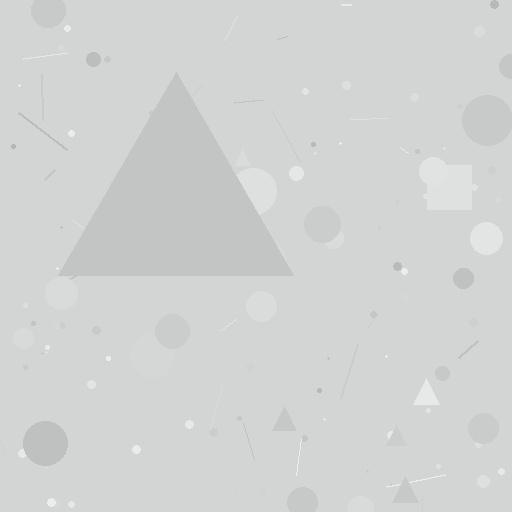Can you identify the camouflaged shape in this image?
The camouflaged shape is a triangle.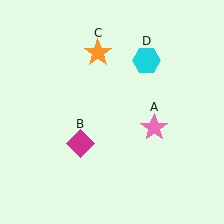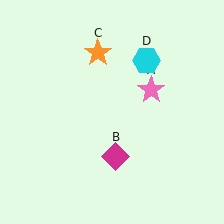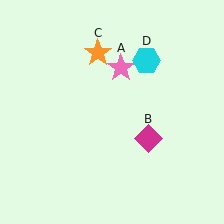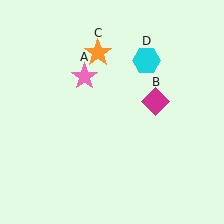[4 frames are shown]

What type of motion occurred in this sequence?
The pink star (object A), magenta diamond (object B) rotated counterclockwise around the center of the scene.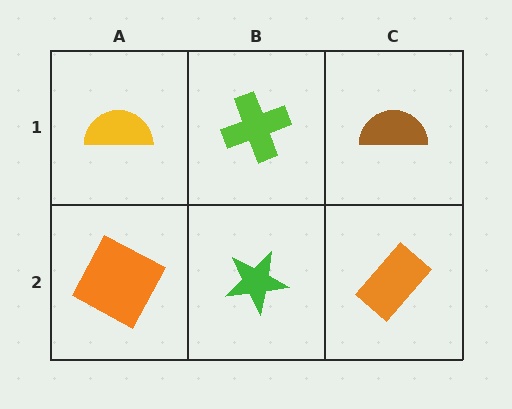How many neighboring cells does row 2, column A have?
2.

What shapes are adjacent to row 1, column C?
An orange rectangle (row 2, column C), a lime cross (row 1, column B).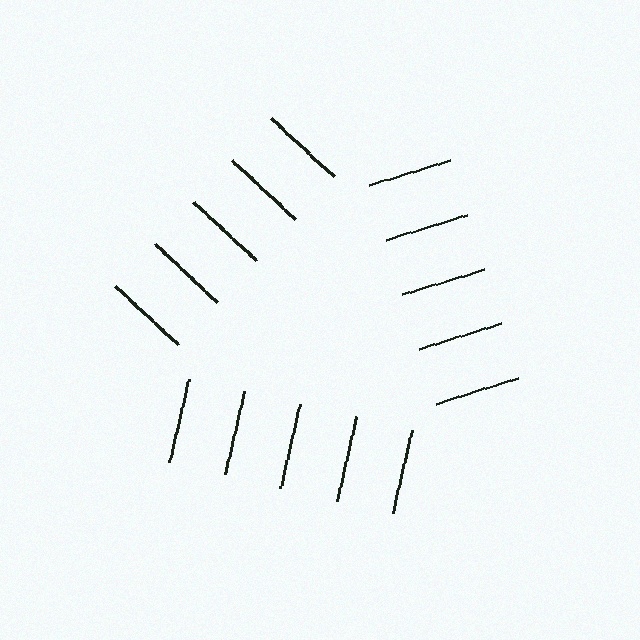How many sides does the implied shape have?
3 sides — the line-ends trace a triangle.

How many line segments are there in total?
15 — 5 along each of the 3 edges.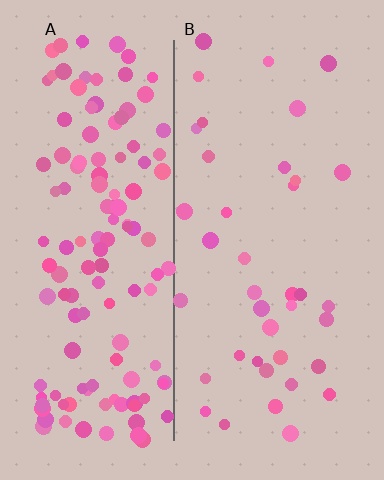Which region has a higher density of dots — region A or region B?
A (the left).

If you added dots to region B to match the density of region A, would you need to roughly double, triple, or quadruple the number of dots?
Approximately quadruple.